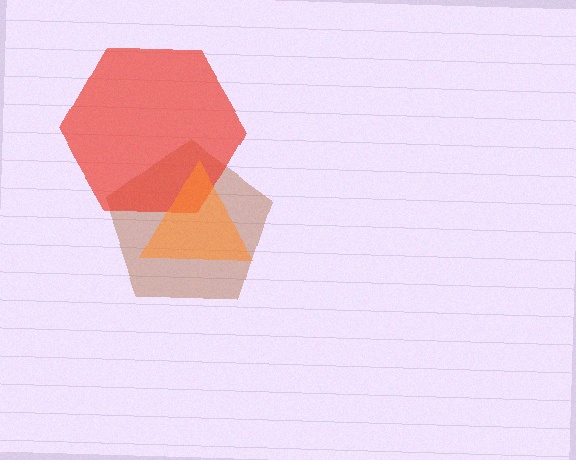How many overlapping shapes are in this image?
There are 3 overlapping shapes in the image.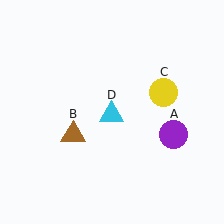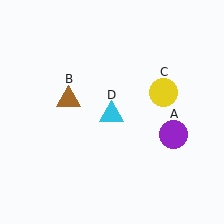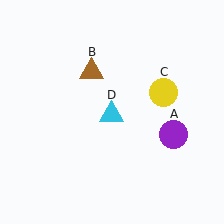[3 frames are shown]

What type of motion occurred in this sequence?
The brown triangle (object B) rotated clockwise around the center of the scene.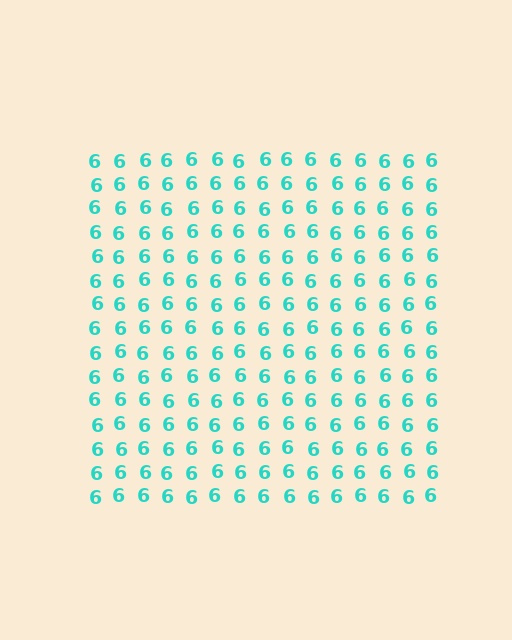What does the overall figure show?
The overall figure shows a square.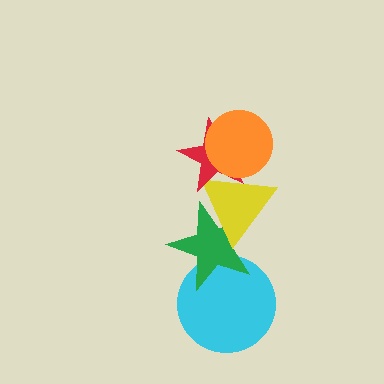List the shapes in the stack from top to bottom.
From top to bottom: the orange circle, the red star, the yellow triangle, the green star, the cyan circle.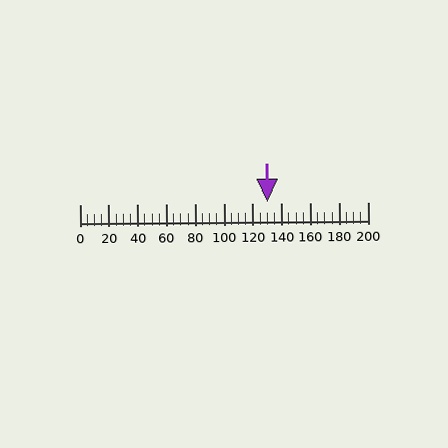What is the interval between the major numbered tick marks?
The major tick marks are spaced 20 units apart.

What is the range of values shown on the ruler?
The ruler shows values from 0 to 200.